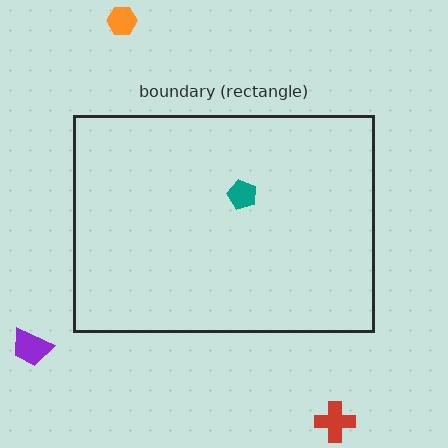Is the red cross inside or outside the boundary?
Outside.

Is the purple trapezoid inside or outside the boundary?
Outside.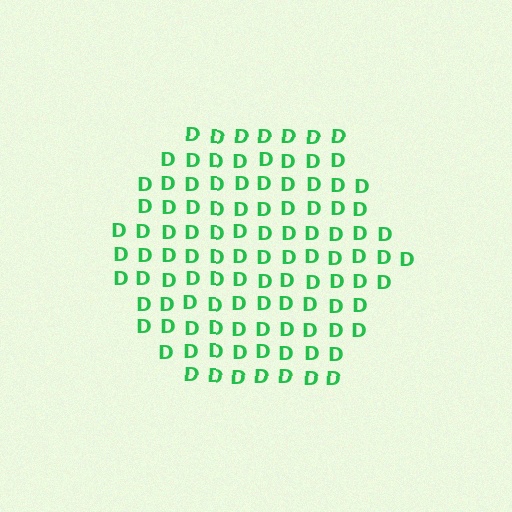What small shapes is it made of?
It is made of small letter D's.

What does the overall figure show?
The overall figure shows a hexagon.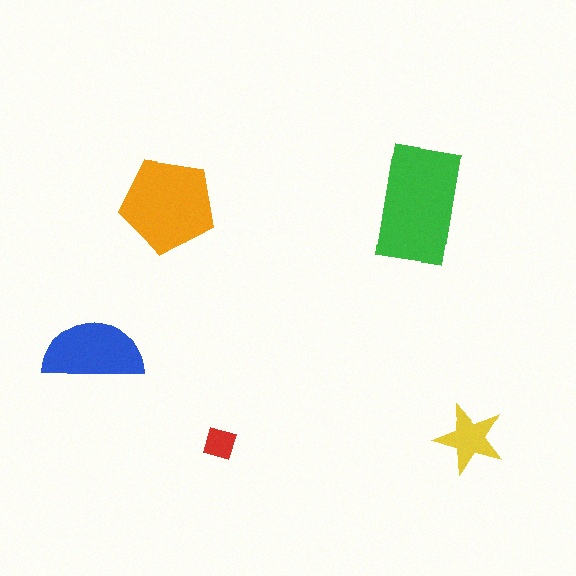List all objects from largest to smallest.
The green rectangle, the orange pentagon, the blue semicircle, the yellow star, the red square.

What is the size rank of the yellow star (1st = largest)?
4th.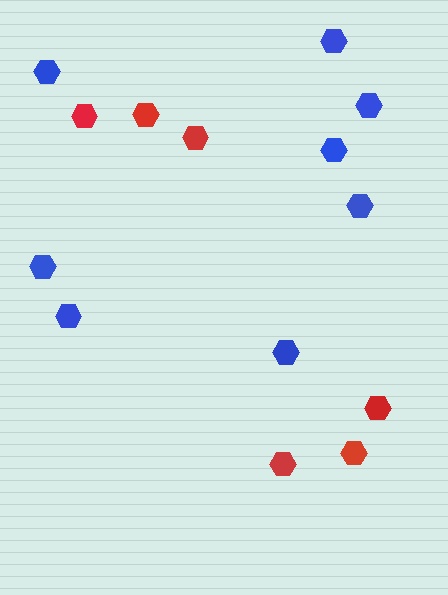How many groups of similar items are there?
There are 2 groups: one group of red hexagons (6) and one group of blue hexagons (8).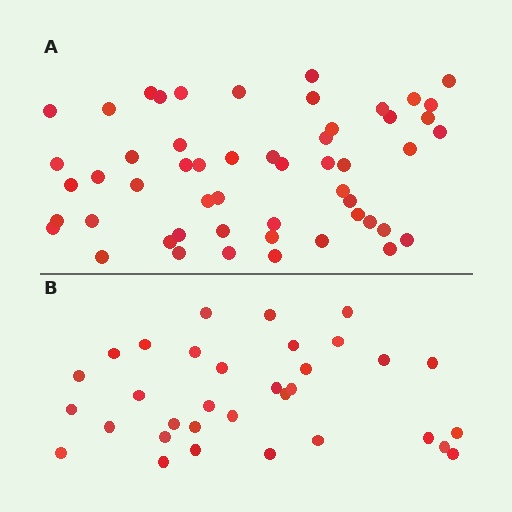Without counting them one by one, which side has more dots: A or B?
Region A (the top region) has more dots.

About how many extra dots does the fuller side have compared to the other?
Region A has approximately 20 more dots than region B.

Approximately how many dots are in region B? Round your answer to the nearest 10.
About 30 dots. (The exact count is 33, which rounds to 30.)